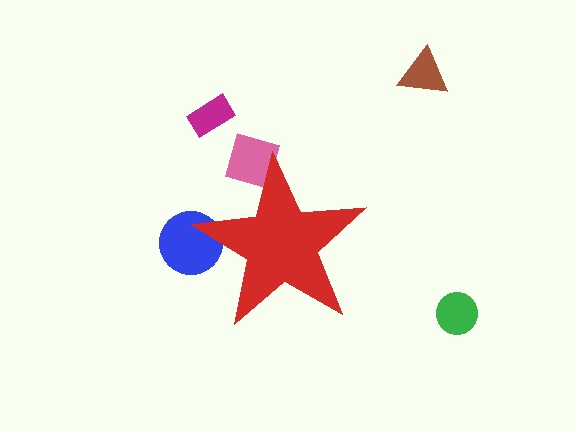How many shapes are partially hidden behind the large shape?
3 shapes are partially hidden.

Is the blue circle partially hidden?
Yes, the blue circle is partially hidden behind the red star.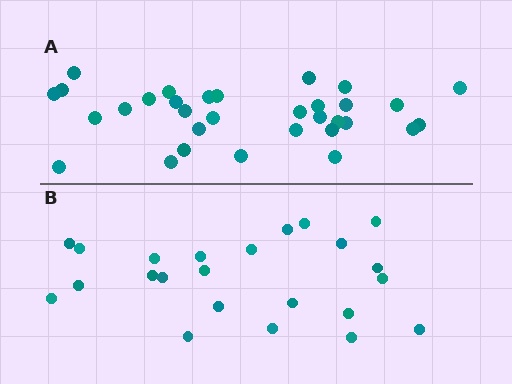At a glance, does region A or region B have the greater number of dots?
Region A (the top region) has more dots.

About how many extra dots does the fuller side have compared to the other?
Region A has roughly 8 or so more dots than region B.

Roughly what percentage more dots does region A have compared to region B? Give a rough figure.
About 40% more.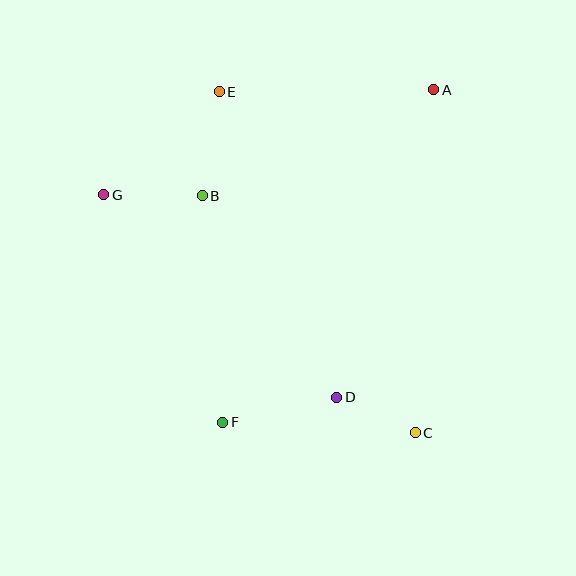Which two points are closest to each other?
Points C and D are closest to each other.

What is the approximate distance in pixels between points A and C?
The distance between A and C is approximately 343 pixels.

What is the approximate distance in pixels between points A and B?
The distance between A and B is approximately 255 pixels.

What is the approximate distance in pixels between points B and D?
The distance between B and D is approximately 242 pixels.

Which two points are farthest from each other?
Points A and F are farthest from each other.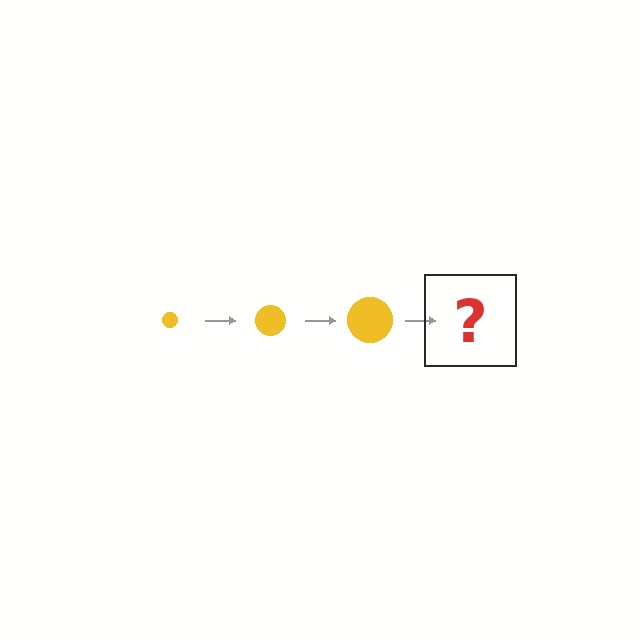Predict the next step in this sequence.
The next step is a yellow circle, larger than the previous one.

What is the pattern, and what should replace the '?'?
The pattern is that the circle gets progressively larger each step. The '?' should be a yellow circle, larger than the previous one.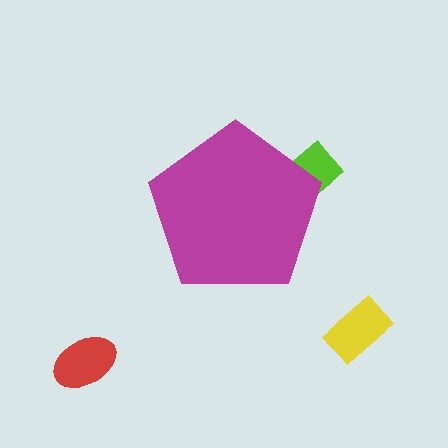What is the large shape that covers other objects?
A magenta pentagon.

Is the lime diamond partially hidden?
Yes, the lime diamond is partially hidden behind the magenta pentagon.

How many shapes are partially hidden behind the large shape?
1 shape is partially hidden.